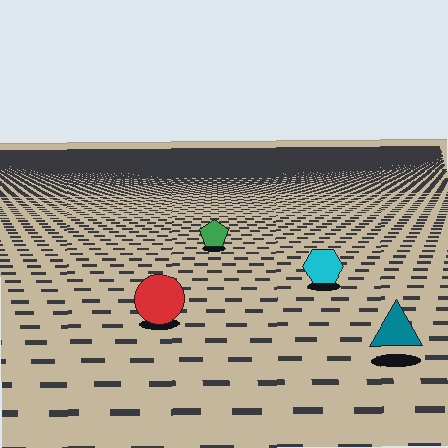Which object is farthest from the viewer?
The green pentagon is farthest from the viewer. It appears smaller and the ground texture around it is denser.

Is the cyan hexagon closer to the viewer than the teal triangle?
No. The teal triangle is closer — you can tell from the texture gradient: the ground texture is coarser near it.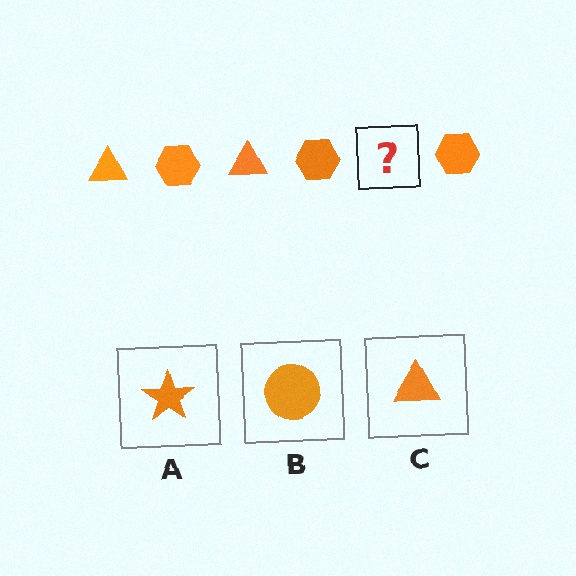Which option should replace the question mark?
Option C.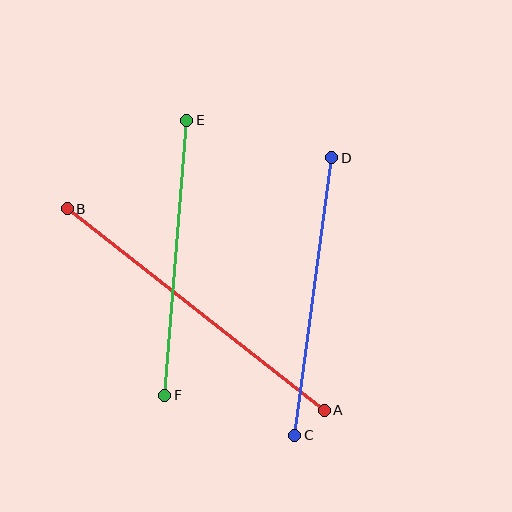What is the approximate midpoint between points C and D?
The midpoint is at approximately (313, 297) pixels.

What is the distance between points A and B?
The distance is approximately 326 pixels.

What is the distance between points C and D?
The distance is approximately 280 pixels.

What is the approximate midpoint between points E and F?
The midpoint is at approximately (176, 258) pixels.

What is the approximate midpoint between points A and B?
The midpoint is at approximately (196, 309) pixels.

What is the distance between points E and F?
The distance is approximately 276 pixels.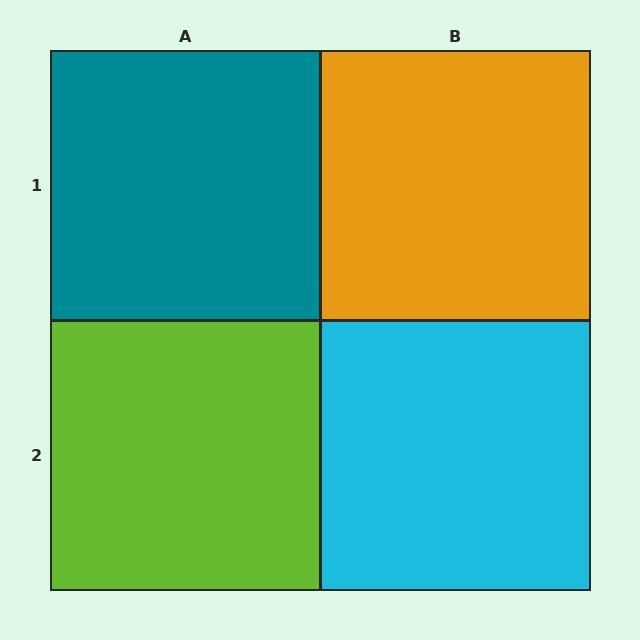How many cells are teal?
1 cell is teal.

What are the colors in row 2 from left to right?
Lime, cyan.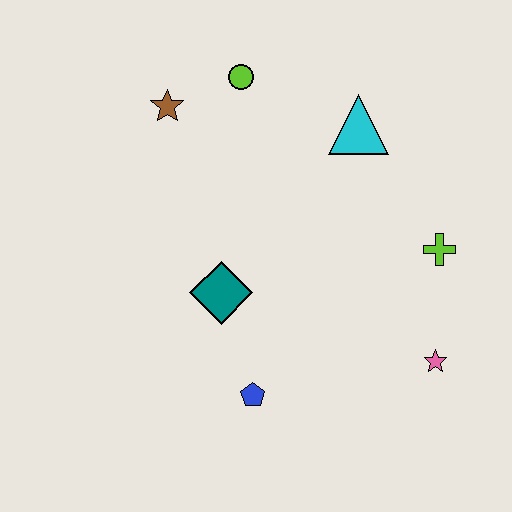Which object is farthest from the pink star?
The brown star is farthest from the pink star.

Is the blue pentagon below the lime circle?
Yes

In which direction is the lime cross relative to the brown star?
The lime cross is to the right of the brown star.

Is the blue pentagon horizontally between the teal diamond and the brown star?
No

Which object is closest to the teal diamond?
The blue pentagon is closest to the teal diamond.